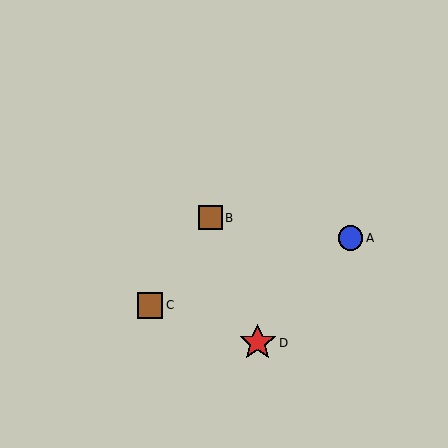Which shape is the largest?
The red star (labeled D) is the largest.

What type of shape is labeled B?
Shape B is a brown square.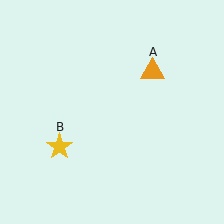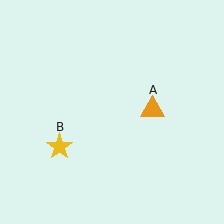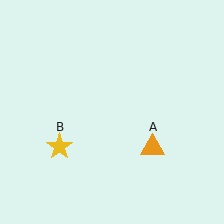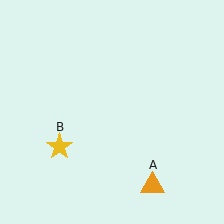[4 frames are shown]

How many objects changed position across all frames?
1 object changed position: orange triangle (object A).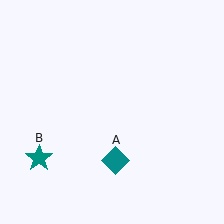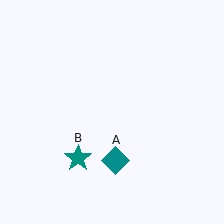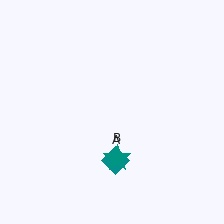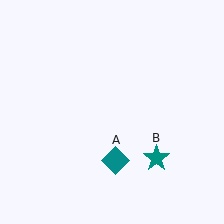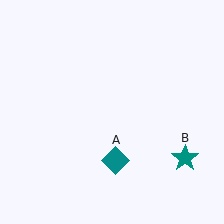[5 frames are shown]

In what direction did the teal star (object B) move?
The teal star (object B) moved right.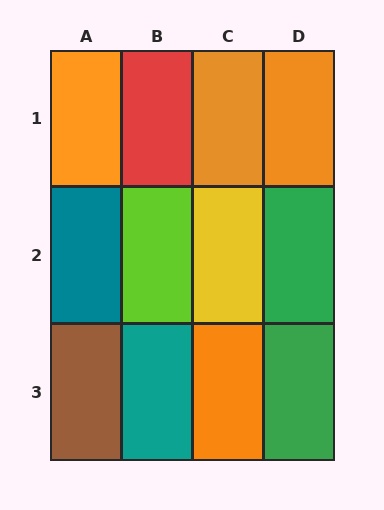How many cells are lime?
1 cell is lime.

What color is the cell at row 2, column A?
Teal.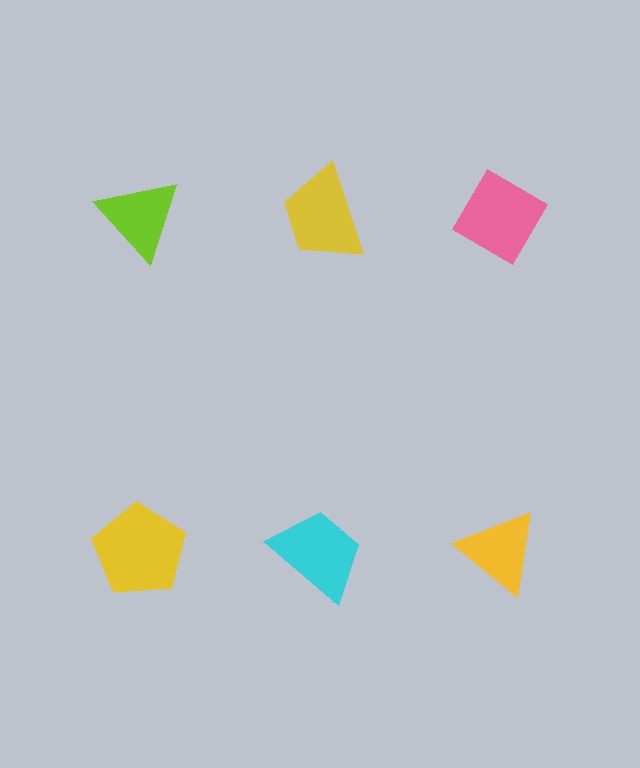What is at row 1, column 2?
A yellow trapezoid.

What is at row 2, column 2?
A cyan trapezoid.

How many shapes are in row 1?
3 shapes.